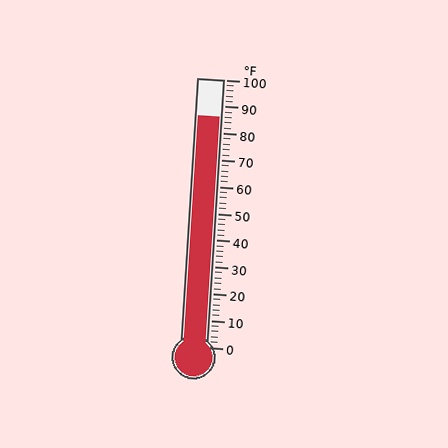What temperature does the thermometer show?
The thermometer shows approximately 86°F.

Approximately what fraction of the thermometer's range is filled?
The thermometer is filled to approximately 85% of its range.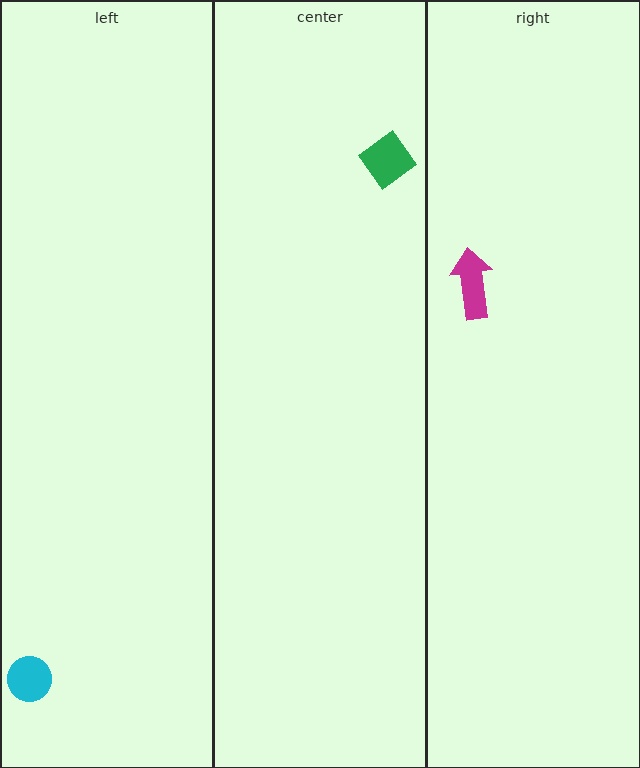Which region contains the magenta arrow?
The right region.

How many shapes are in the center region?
1.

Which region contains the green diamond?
The center region.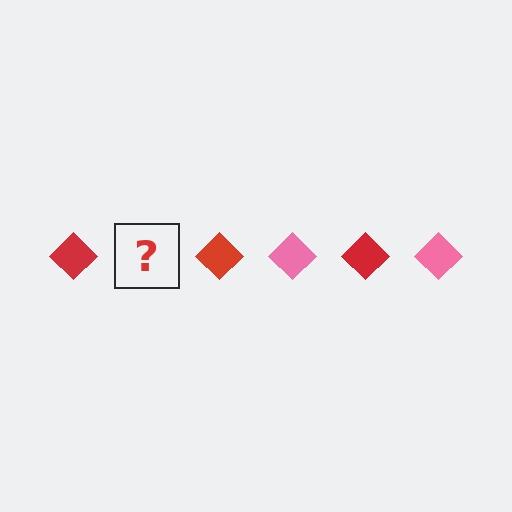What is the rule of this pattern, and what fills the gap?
The rule is that the pattern cycles through red, pink diamonds. The gap should be filled with a pink diamond.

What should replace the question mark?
The question mark should be replaced with a pink diamond.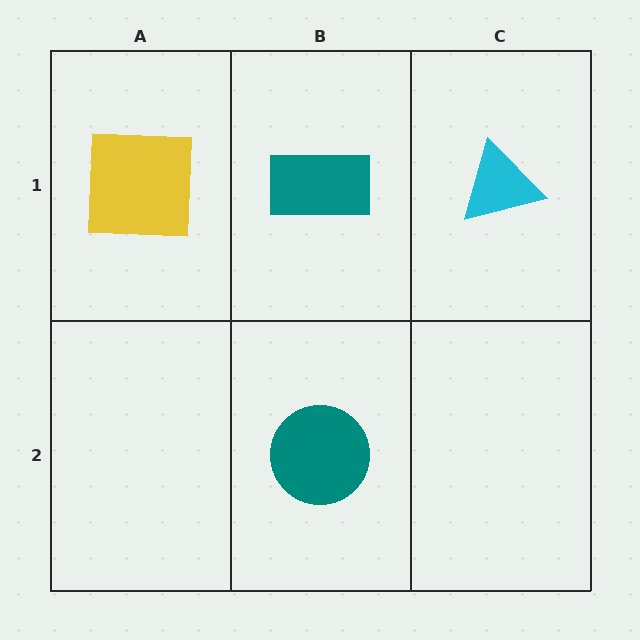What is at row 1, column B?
A teal rectangle.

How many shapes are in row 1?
3 shapes.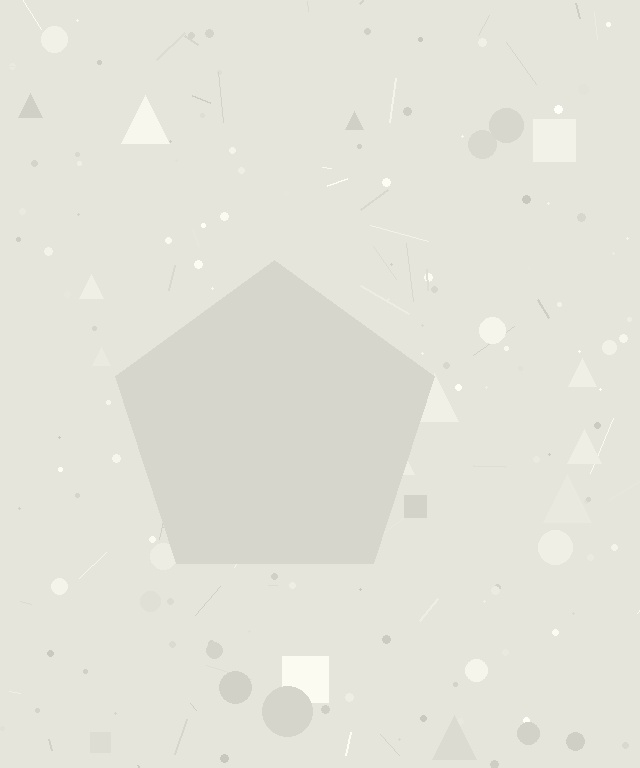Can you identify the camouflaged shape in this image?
The camouflaged shape is a pentagon.